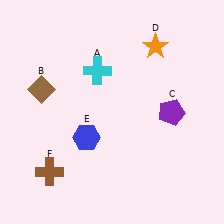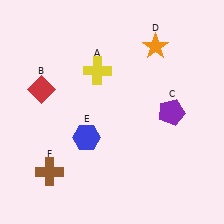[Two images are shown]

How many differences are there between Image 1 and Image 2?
There are 2 differences between the two images.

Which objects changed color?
A changed from cyan to yellow. B changed from brown to red.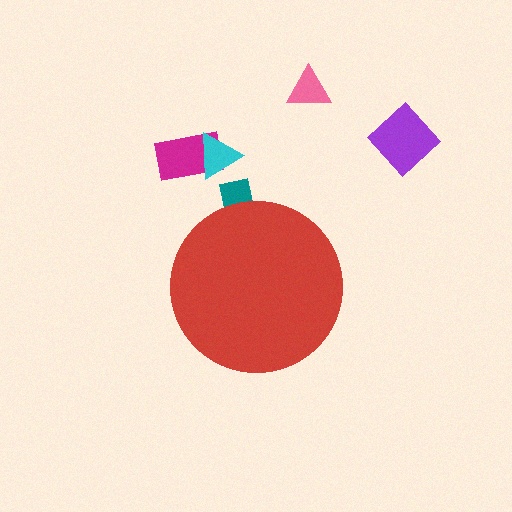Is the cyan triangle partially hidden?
No, the cyan triangle is fully visible.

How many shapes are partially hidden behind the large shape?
1 shape is partially hidden.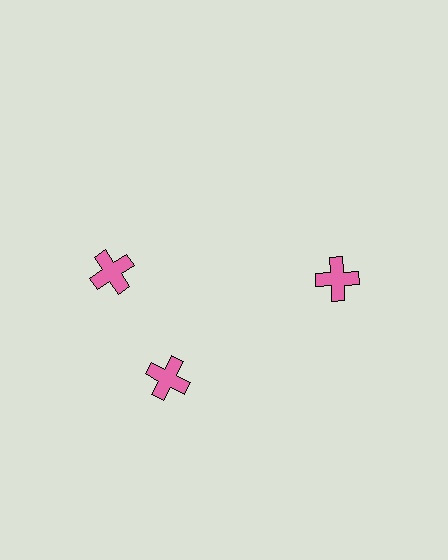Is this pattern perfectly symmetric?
No. The 3 pink crosses are arranged in a ring, but one element near the 11 o'clock position is rotated out of alignment along the ring, breaking the 3-fold rotational symmetry.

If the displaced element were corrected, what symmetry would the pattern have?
It would have 3-fold rotational symmetry — the pattern would map onto itself every 120 degrees.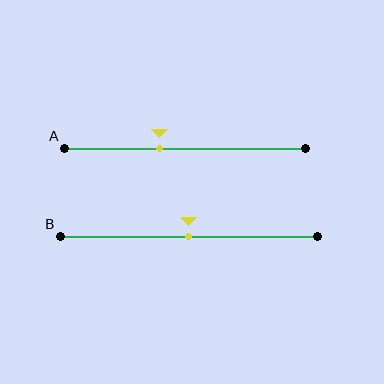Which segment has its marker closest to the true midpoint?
Segment B has its marker closest to the true midpoint.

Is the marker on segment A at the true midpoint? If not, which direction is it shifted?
No, the marker on segment A is shifted to the left by about 11% of the segment length.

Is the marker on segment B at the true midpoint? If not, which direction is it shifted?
Yes, the marker on segment B is at the true midpoint.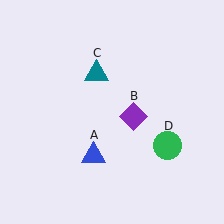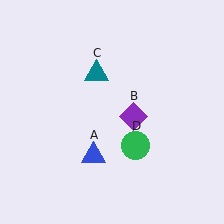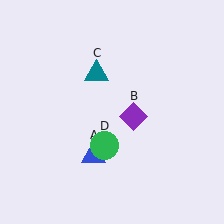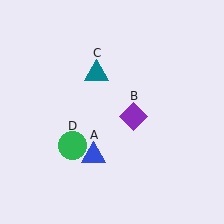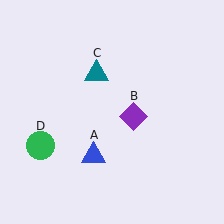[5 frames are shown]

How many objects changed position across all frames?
1 object changed position: green circle (object D).